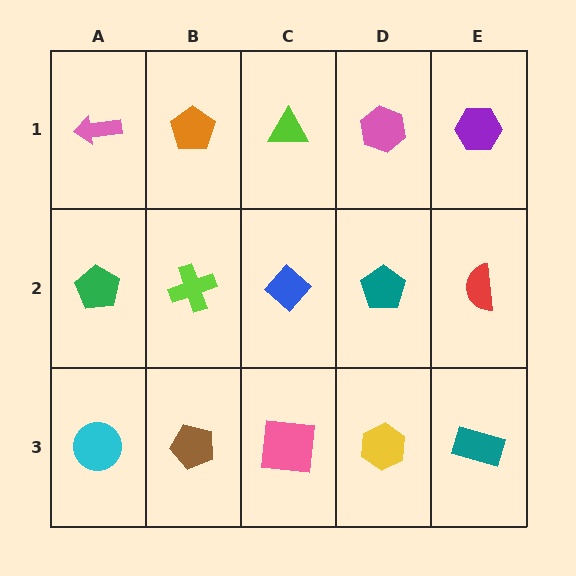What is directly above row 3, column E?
A red semicircle.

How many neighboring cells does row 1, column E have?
2.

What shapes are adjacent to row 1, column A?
A green pentagon (row 2, column A), an orange pentagon (row 1, column B).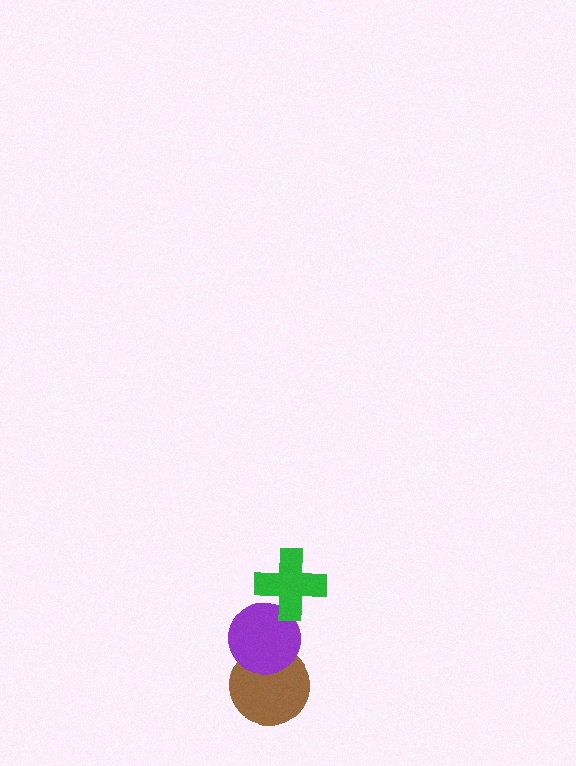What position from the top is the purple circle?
The purple circle is 2nd from the top.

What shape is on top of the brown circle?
The purple circle is on top of the brown circle.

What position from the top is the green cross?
The green cross is 1st from the top.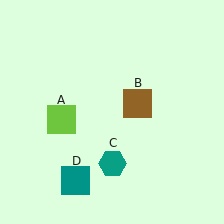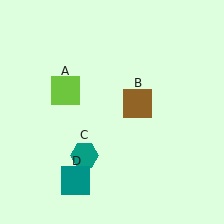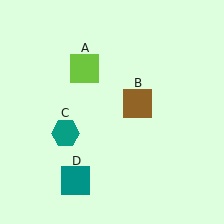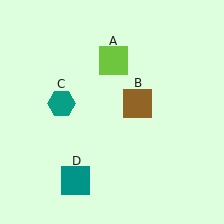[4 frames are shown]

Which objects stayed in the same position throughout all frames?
Brown square (object B) and teal square (object D) remained stationary.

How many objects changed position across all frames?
2 objects changed position: lime square (object A), teal hexagon (object C).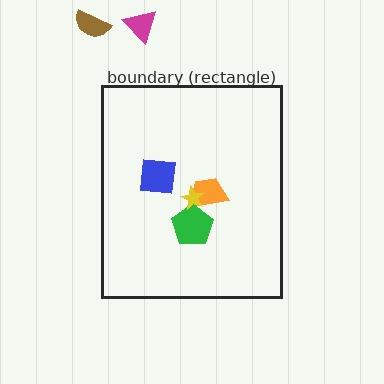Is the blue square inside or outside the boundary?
Inside.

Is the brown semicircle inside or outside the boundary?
Outside.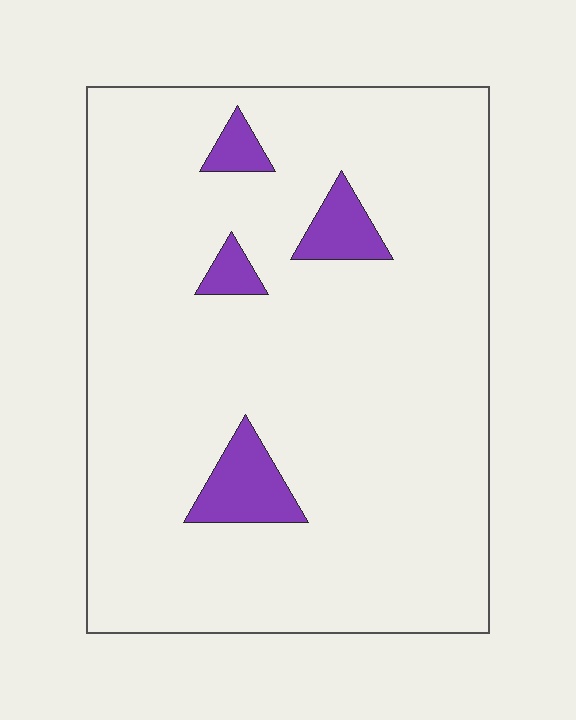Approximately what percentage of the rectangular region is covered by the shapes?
Approximately 10%.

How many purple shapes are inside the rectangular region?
4.